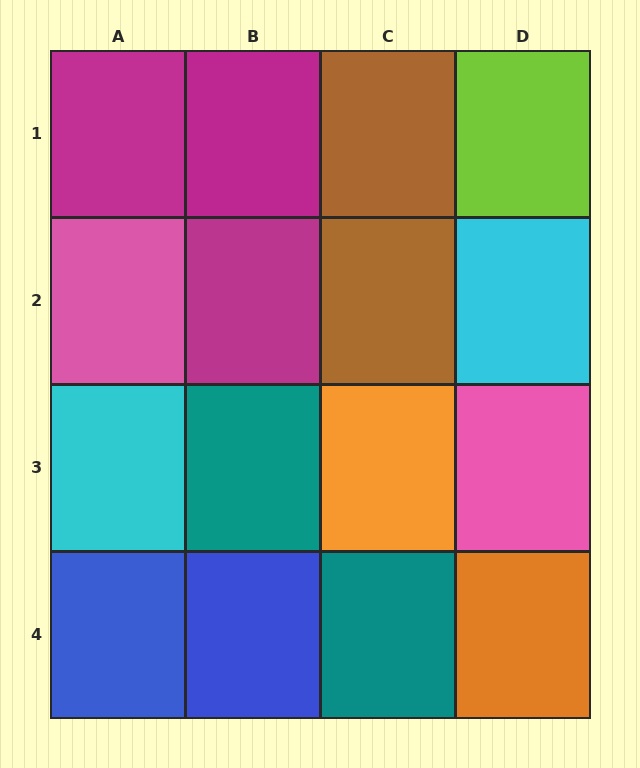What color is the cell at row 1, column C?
Brown.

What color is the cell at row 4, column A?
Blue.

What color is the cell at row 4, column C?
Teal.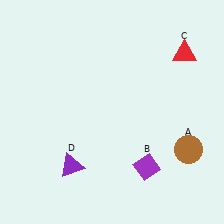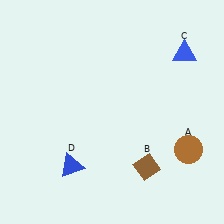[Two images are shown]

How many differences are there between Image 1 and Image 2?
There are 3 differences between the two images.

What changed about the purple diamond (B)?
In Image 1, B is purple. In Image 2, it changed to brown.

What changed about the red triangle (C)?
In Image 1, C is red. In Image 2, it changed to blue.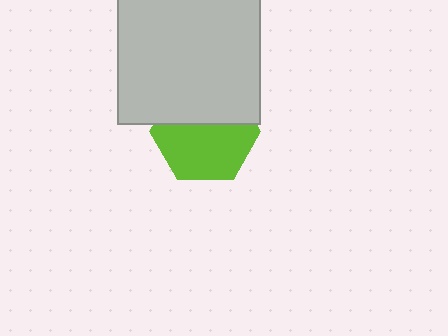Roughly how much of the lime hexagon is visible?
About half of it is visible (roughly 58%).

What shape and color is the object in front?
The object in front is a light gray rectangle.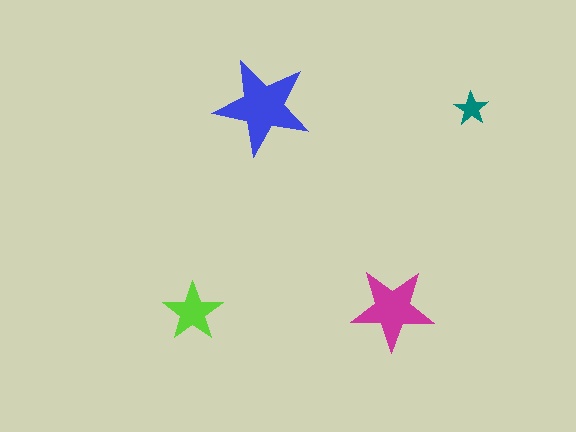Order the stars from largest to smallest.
the blue one, the magenta one, the lime one, the teal one.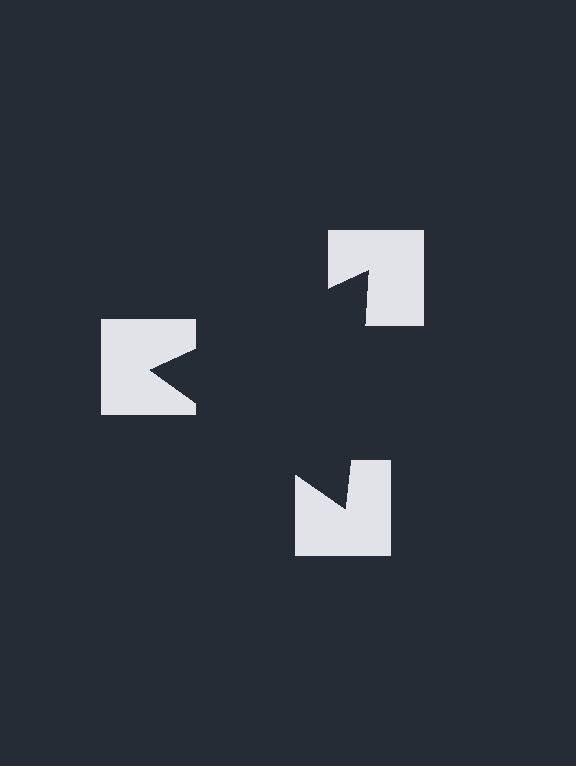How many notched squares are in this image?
There are 3 — one at each vertex of the illusory triangle.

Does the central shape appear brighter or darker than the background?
It typically appears slightly darker than the background, even though no actual brightness change is drawn.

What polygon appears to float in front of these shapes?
An illusory triangle — its edges are inferred from the aligned wedge cuts in the notched squares, not physically drawn.